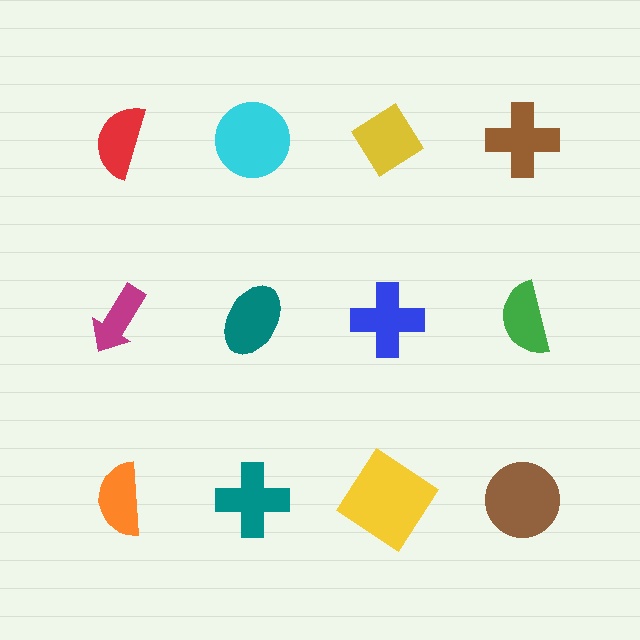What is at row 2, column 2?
A teal ellipse.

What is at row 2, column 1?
A magenta arrow.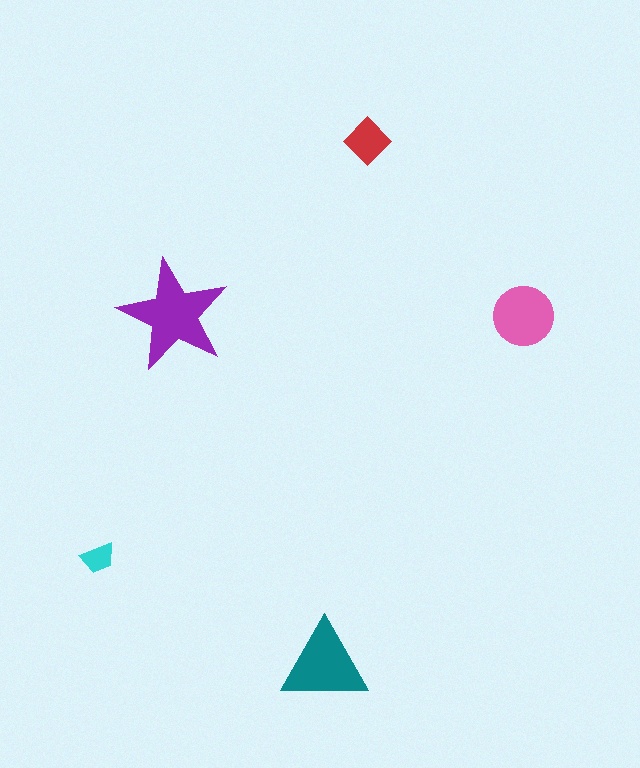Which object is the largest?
The purple star.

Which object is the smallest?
The cyan trapezoid.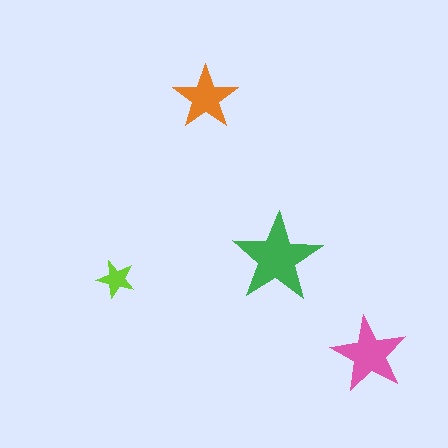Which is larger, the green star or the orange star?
The green one.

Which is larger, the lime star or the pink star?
The pink one.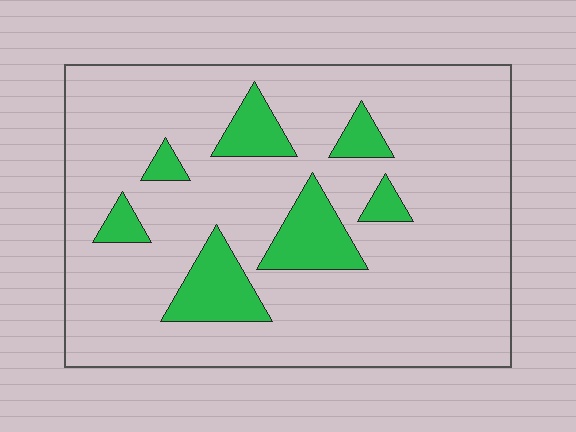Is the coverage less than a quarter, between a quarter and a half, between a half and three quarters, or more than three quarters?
Less than a quarter.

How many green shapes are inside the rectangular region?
7.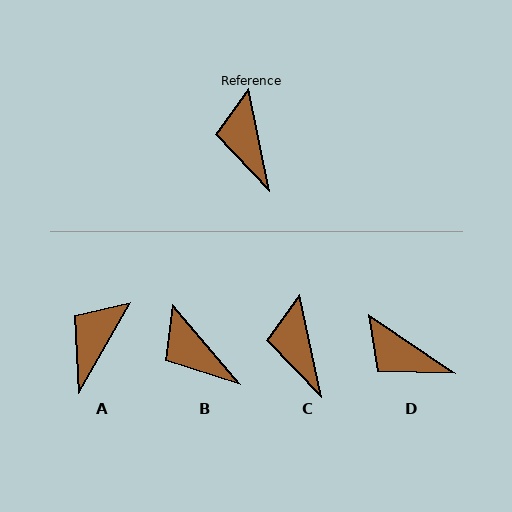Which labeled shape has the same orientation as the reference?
C.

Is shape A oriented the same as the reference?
No, it is off by about 41 degrees.